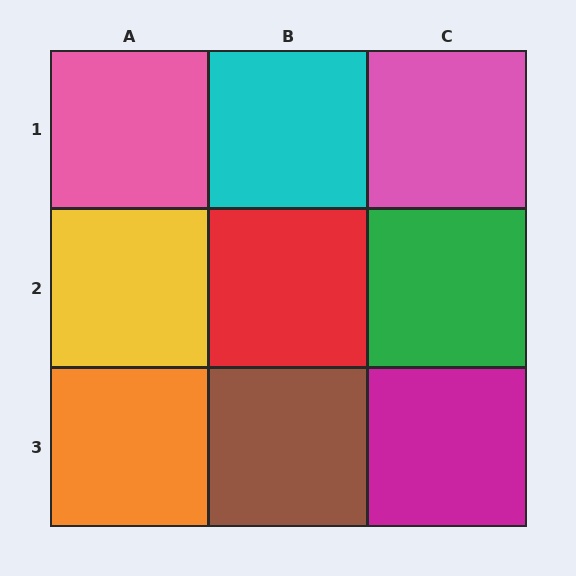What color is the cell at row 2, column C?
Green.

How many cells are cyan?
1 cell is cyan.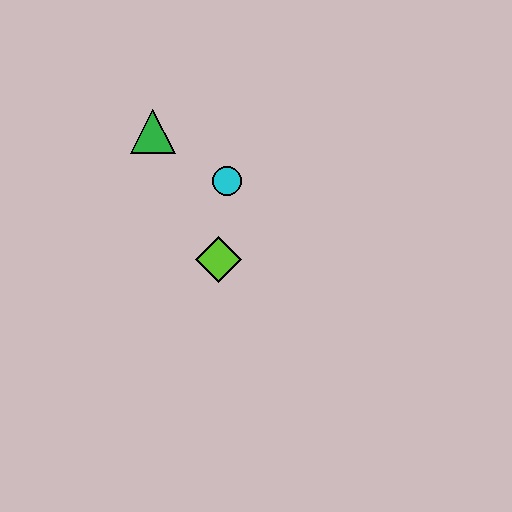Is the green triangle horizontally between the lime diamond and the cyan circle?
No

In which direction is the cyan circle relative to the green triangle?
The cyan circle is to the right of the green triangle.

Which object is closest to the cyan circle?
The lime diamond is closest to the cyan circle.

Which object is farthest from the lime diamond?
The green triangle is farthest from the lime diamond.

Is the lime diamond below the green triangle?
Yes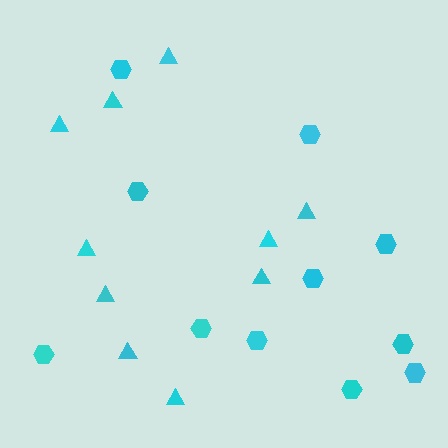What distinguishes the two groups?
There are 2 groups: one group of triangles (10) and one group of hexagons (11).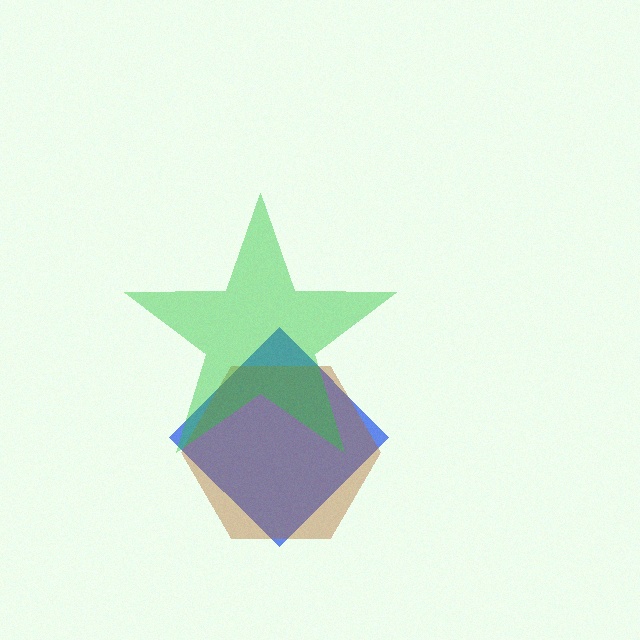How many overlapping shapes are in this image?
There are 3 overlapping shapes in the image.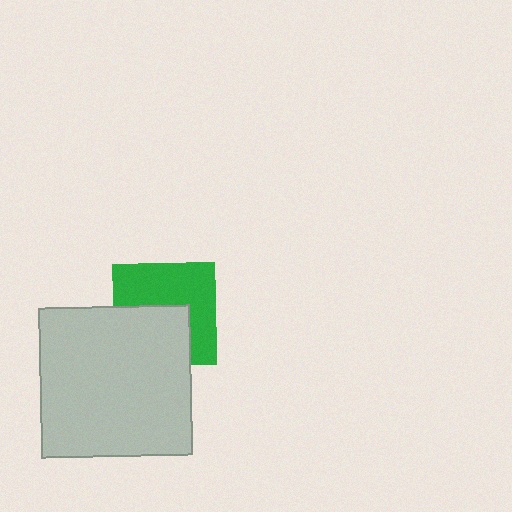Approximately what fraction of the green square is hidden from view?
Roughly 44% of the green square is hidden behind the light gray square.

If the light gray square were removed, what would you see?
You would see the complete green square.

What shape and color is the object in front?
The object in front is a light gray square.